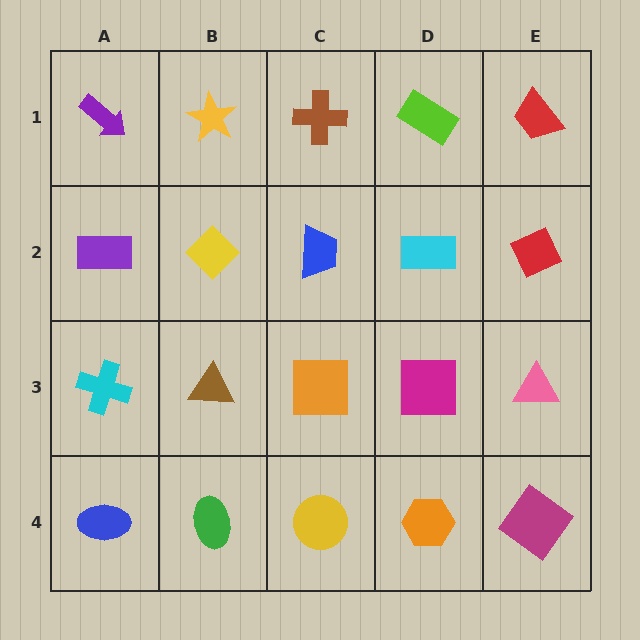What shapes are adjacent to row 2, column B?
A yellow star (row 1, column B), a brown triangle (row 3, column B), a purple rectangle (row 2, column A), a blue trapezoid (row 2, column C).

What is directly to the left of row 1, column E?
A lime rectangle.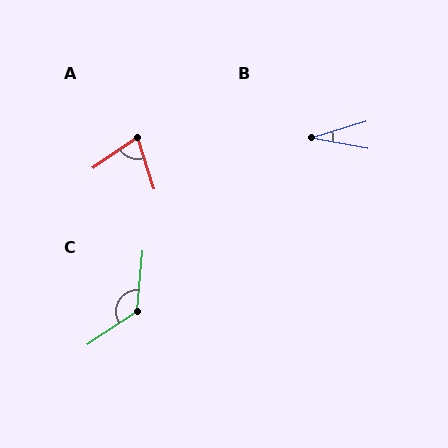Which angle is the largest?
C, at approximately 129 degrees.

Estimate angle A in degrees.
Approximately 73 degrees.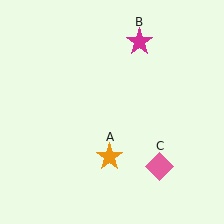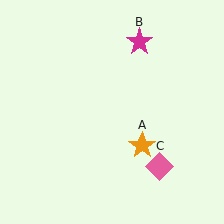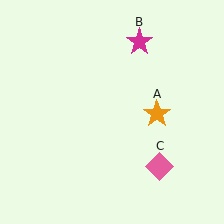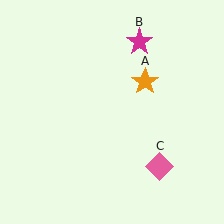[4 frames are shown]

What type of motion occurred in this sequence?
The orange star (object A) rotated counterclockwise around the center of the scene.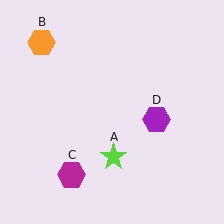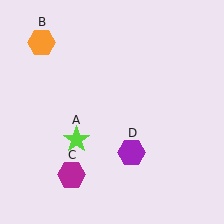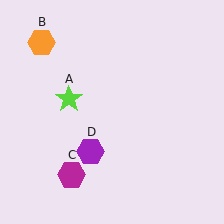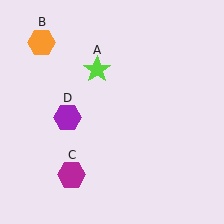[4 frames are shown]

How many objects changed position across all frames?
2 objects changed position: lime star (object A), purple hexagon (object D).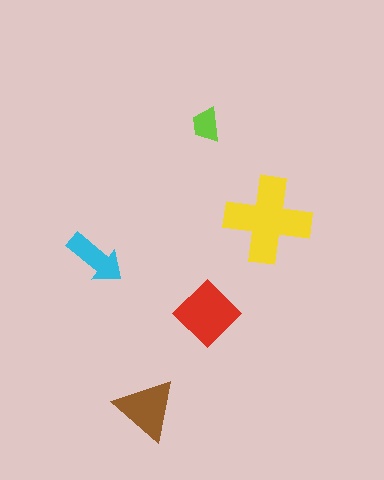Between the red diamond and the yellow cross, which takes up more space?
The yellow cross.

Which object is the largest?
The yellow cross.